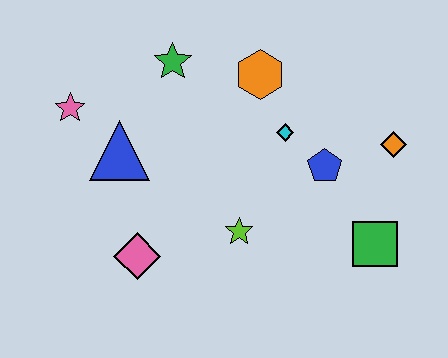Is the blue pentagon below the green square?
No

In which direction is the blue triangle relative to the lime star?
The blue triangle is to the left of the lime star.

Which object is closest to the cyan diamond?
The blue pentagon is closest to the cyan diamond.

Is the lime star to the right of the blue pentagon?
No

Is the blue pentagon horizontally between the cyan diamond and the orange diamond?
Yes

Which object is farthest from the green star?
The green square is farthest from the green star.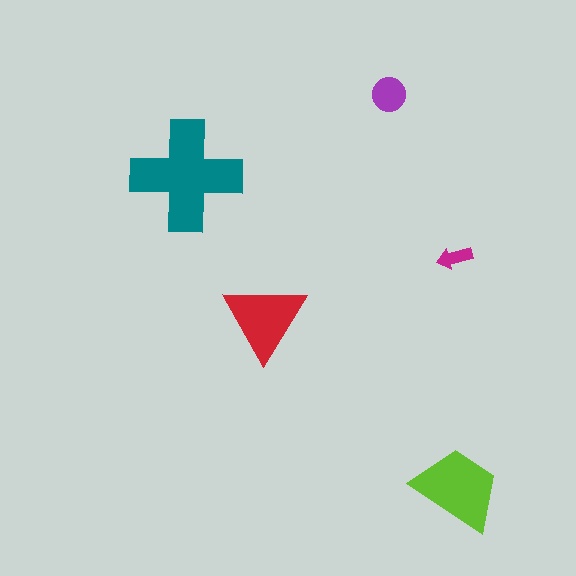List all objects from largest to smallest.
The teal cross, the lime trapezoid, the red triangle, the purple circle, the magenta arrow.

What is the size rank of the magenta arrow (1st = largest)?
5th.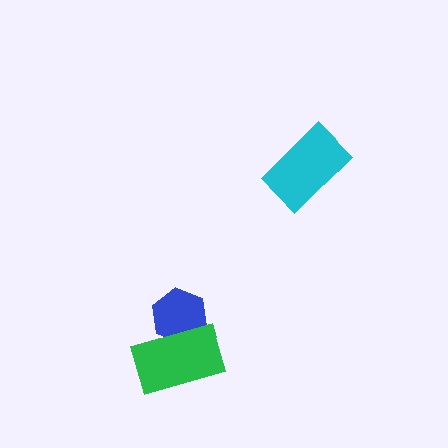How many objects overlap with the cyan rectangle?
0 objects overlap with the cyan rectangle.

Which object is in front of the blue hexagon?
The green rectangle is in front of the blue hexagon.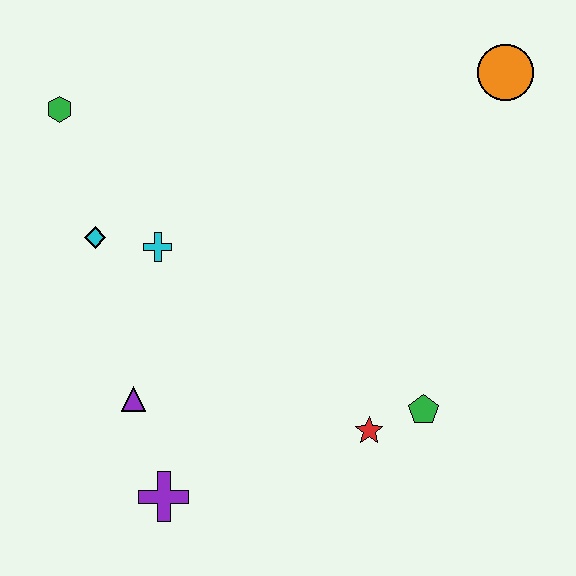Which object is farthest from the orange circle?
The purple cross is farthest from the orange circle.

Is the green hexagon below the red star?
No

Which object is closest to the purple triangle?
The purple cross is closest to the purple triangle.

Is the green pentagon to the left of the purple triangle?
No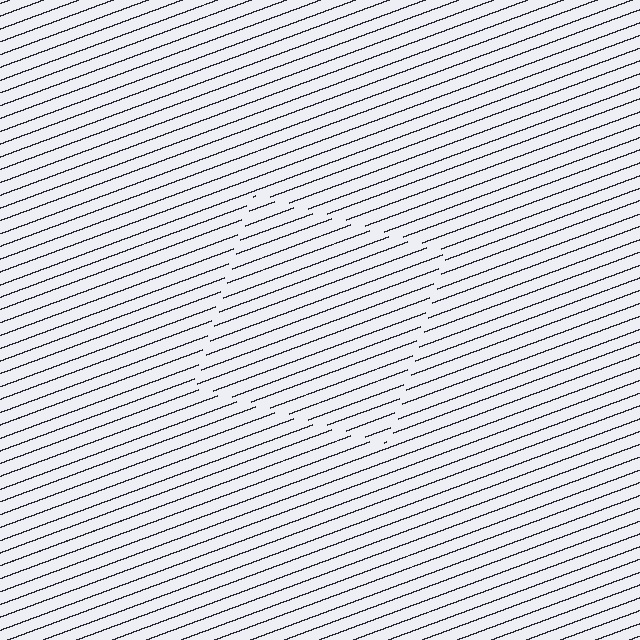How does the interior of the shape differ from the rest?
The interior of the shape contains the same grating, shifted by half a period — the contour is defined by the phase discontinuity where line-ends from the inner and outer gratings abut.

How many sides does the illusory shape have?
4 sides — the line-ends trace a square.